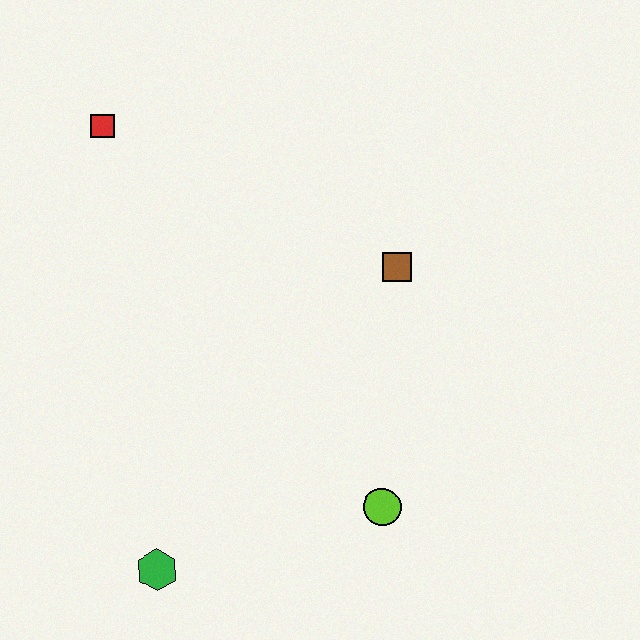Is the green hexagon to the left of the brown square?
Yes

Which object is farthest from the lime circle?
The red square is farthest from the lime circle.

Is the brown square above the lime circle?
Yes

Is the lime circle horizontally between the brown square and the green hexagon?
Yes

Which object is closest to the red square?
The brown square is closest to the red square.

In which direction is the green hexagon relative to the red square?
The green hexagon is below the red square.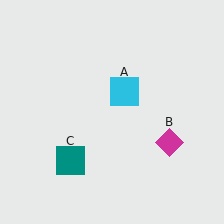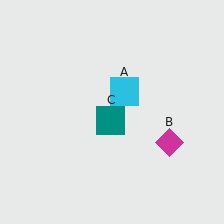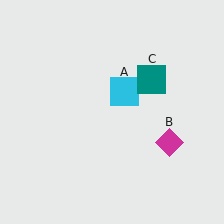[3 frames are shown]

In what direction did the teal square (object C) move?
The teal square (object C) moved up and to the right.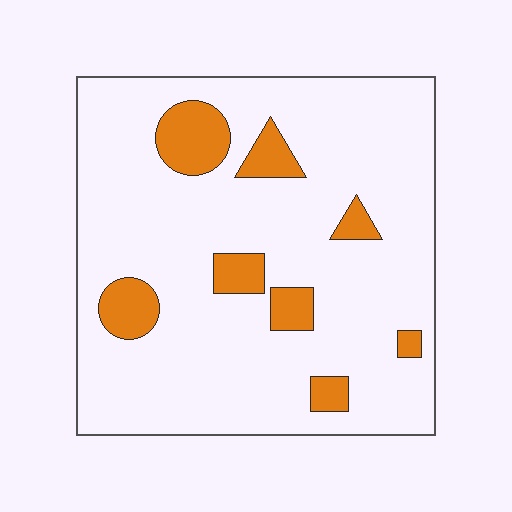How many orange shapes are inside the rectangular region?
8.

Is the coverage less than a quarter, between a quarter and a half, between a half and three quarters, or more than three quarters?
Less than a quarter.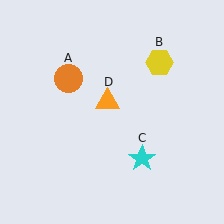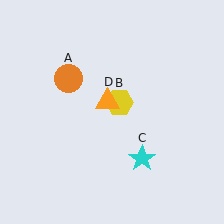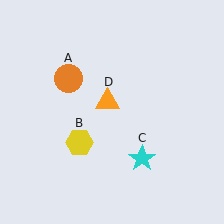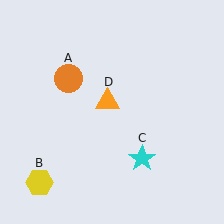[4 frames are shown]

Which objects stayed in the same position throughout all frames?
Orange circle (object A) and cyan star (object C) and orange triangle (object D) remained stationary.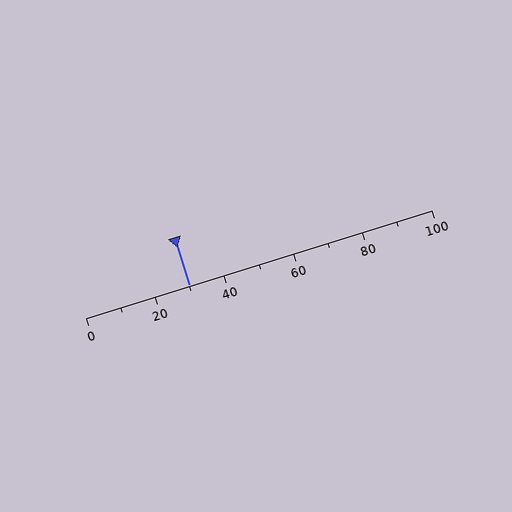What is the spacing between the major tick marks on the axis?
The major ticks are spaced 20 apart.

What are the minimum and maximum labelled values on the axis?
The axis runs from 0 to 100.